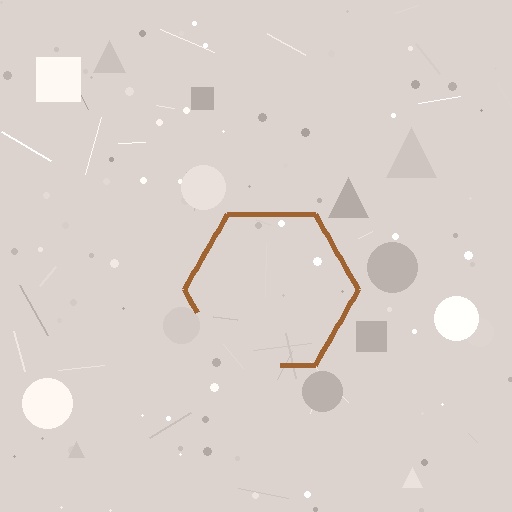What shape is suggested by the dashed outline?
The dashed outline suggests a hexagon.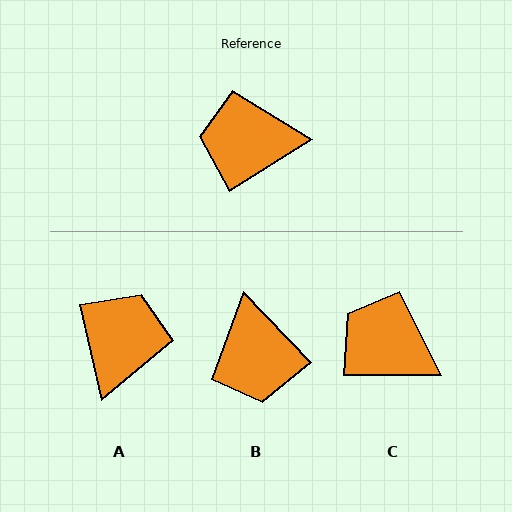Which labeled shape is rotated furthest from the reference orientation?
A, about 109 degrees away.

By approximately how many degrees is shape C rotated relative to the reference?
Approximately 32 degrees clockwise.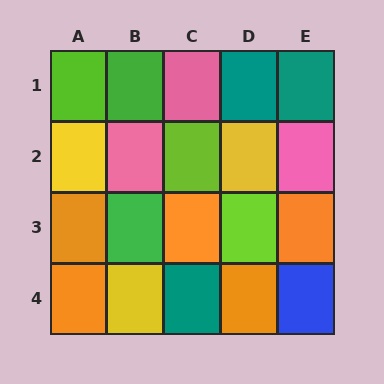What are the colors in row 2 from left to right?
Yellow, pink, lime, yellow, pink.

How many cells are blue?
1 cell is blue.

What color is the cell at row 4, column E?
Blue.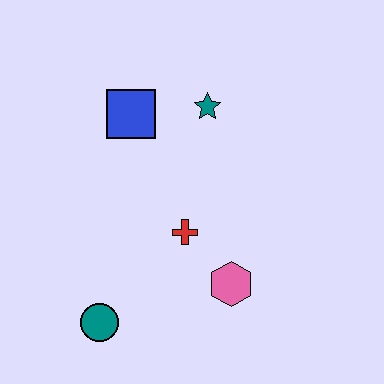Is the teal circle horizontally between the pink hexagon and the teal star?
No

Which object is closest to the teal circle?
The red cross is closest to the teal circle.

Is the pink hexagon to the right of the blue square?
Yes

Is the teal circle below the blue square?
Yes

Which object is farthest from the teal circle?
The teal star is farthest from the teal circle.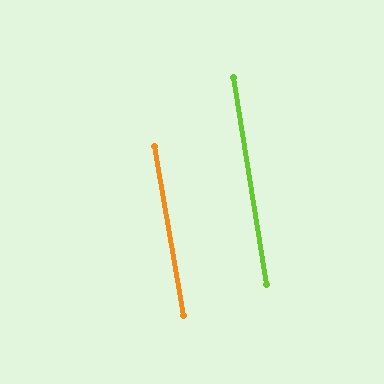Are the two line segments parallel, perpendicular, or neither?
Parallel — their directions differ by only 0.9°.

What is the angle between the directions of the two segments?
Approximately 1 degree.